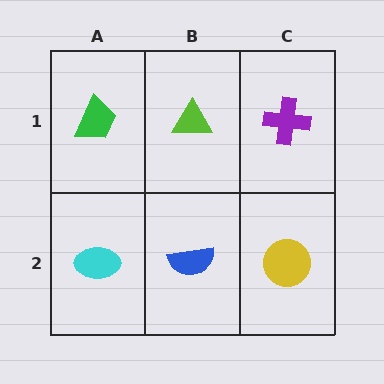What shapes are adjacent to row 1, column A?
A cyan ellipse (row 2, column A), a lime triangle (row 1, column B).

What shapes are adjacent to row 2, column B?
A lime triangle (row 1, column B), a cyan ellipse (row 2, column A), a yellow circle (row 2, column C).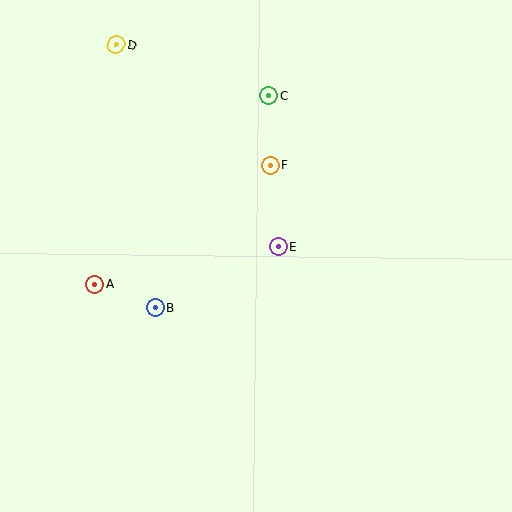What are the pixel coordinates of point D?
Point D is at (116, 45).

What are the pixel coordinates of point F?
Point F is at (270, 166).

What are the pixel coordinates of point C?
Point C is at (269, 96).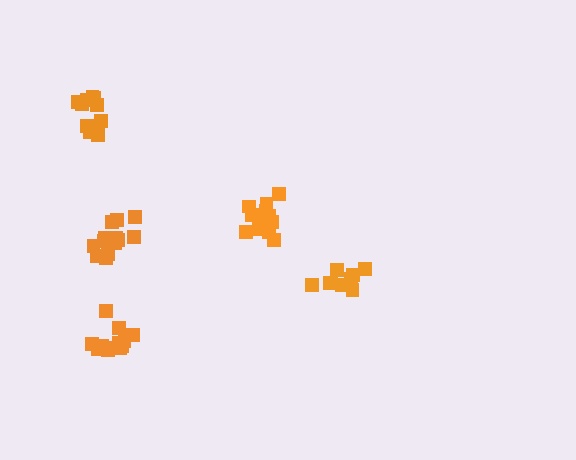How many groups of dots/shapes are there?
There are 5 groups.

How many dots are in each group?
Group 1: 9 dots, Group 2: 13 dots, Group 3: 13 dots, Group 4: 13 dots, Group 5: 11 dots (59 total).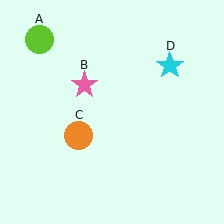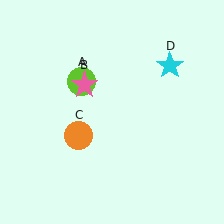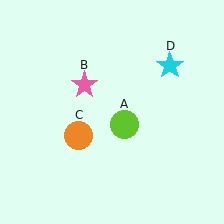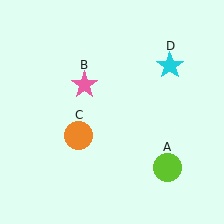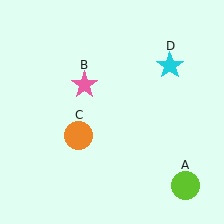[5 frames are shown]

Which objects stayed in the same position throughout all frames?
Pink star (object B) and orange circle (object C) and cyan star (object D) remained stationary.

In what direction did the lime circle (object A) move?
The lime circle (object A) moved down and to the right.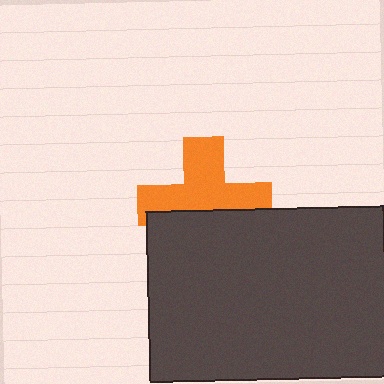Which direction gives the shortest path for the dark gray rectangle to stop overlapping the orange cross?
Moving down gives the shortest separation.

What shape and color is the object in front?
The object in front is a dark gray rectangle.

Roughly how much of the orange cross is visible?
About half of it is visible (roughly 58%).